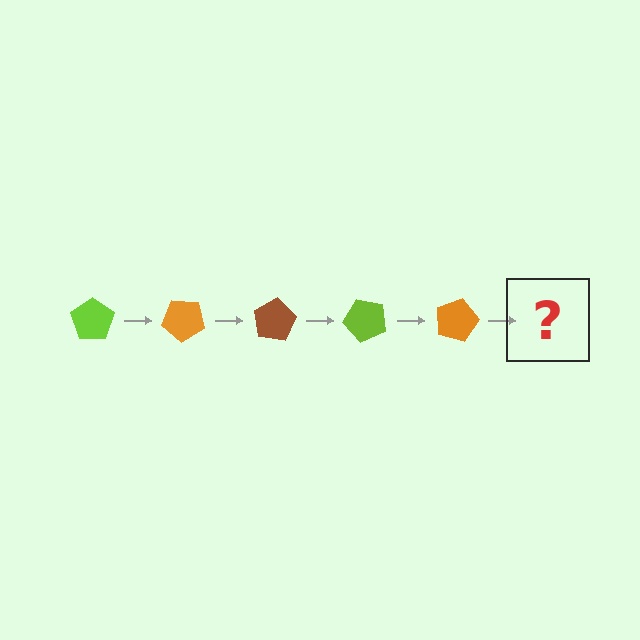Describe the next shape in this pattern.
It should be a brown pentagon, rotated 200 degrees from the start.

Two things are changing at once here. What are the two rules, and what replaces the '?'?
The two rules are that it rotates 40 degrees each step and the color cycles through lime, orange, and brown. The '?' should be a brown pentagon, rotated 200 degrees from the start.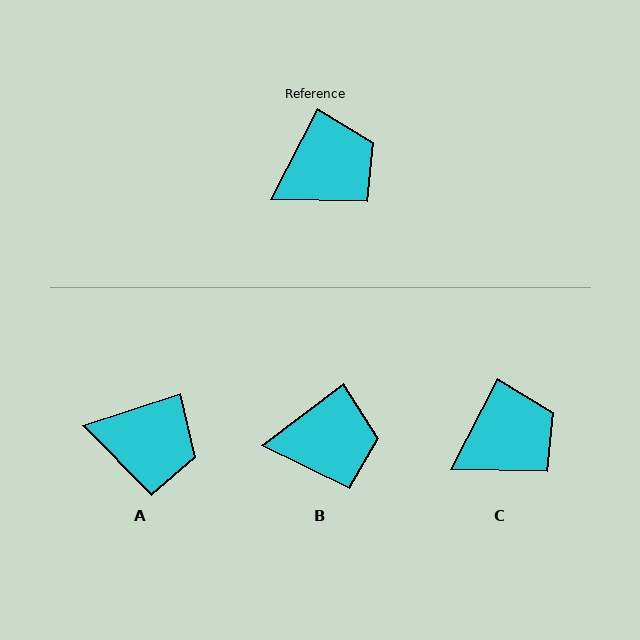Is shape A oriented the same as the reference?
No, it is off by about 44 degrees.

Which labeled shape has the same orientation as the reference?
C.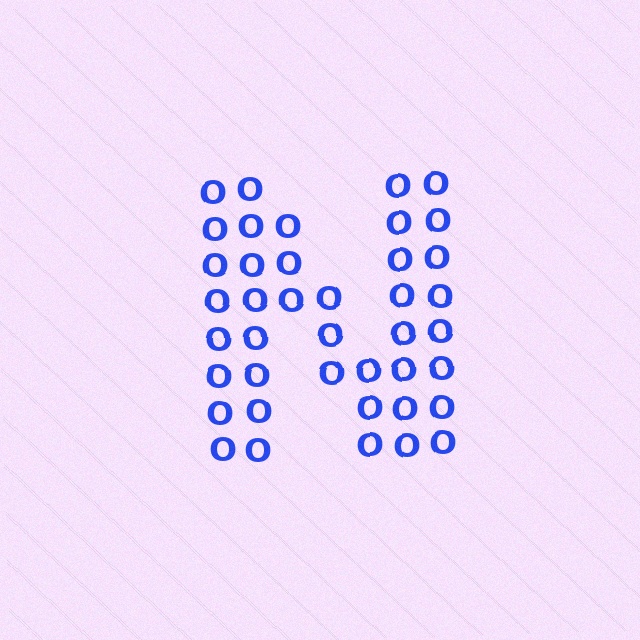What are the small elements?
The small elements are letter O's.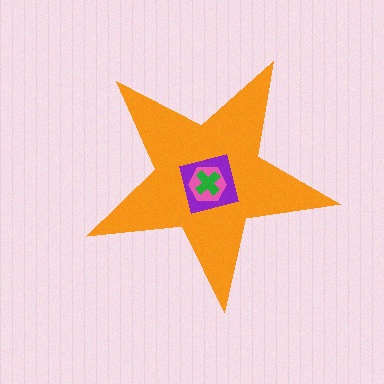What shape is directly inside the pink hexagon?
The green cross.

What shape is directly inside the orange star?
The purple square.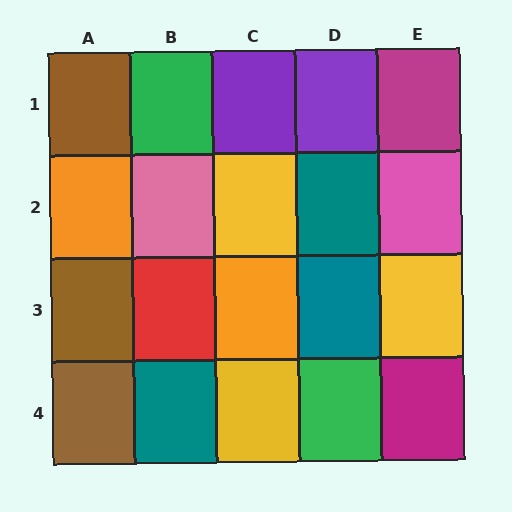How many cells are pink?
2 cells are pink.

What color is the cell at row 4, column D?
Green.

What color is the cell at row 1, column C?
Purple.